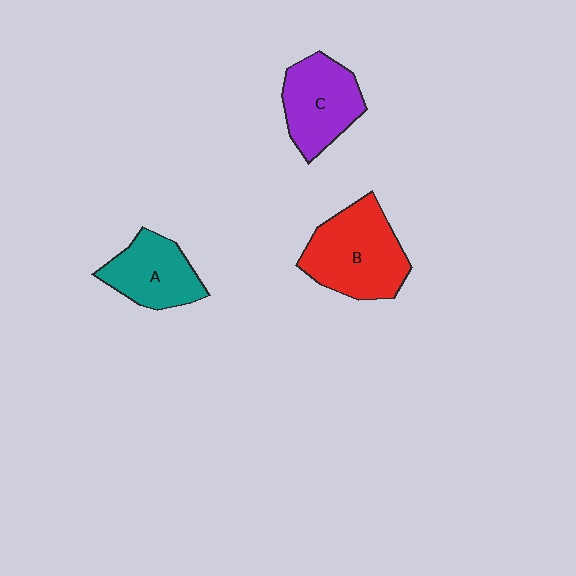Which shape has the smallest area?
Shape A (teal).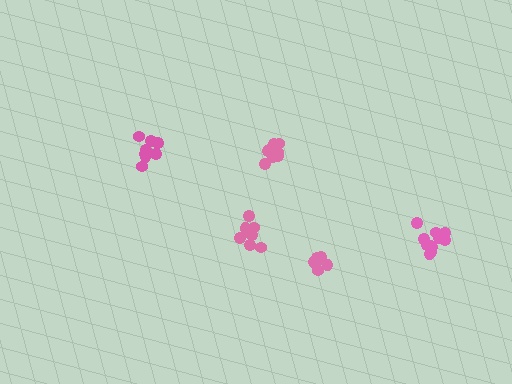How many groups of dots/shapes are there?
There are 5 groups.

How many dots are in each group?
Group 1: 8 dots, Group 2: 9 dots, Group 3: 6 dots, Group 4: 9 dots, Group 5: 12 dots (44 total).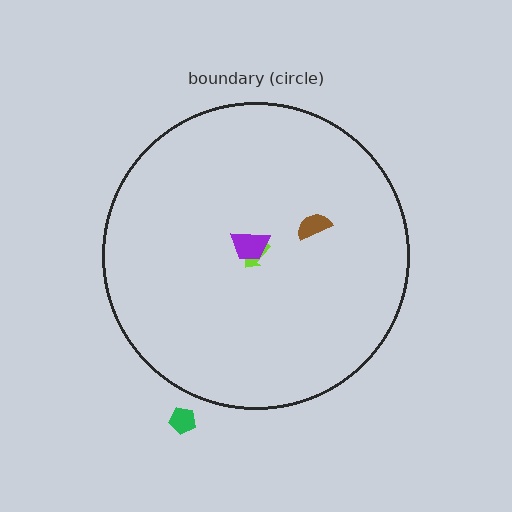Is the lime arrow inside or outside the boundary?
Inside.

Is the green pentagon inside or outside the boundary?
Outside.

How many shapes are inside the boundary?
3 inside, 1 outside.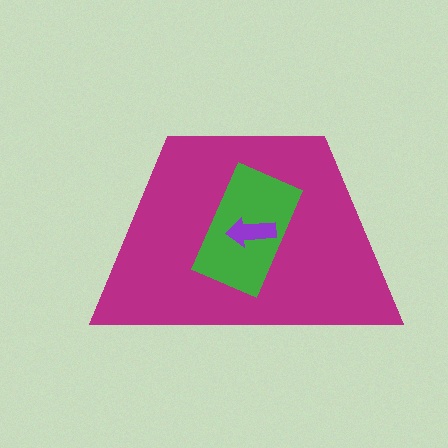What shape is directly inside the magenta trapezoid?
The green rectangle.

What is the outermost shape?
The magenta trapezoid.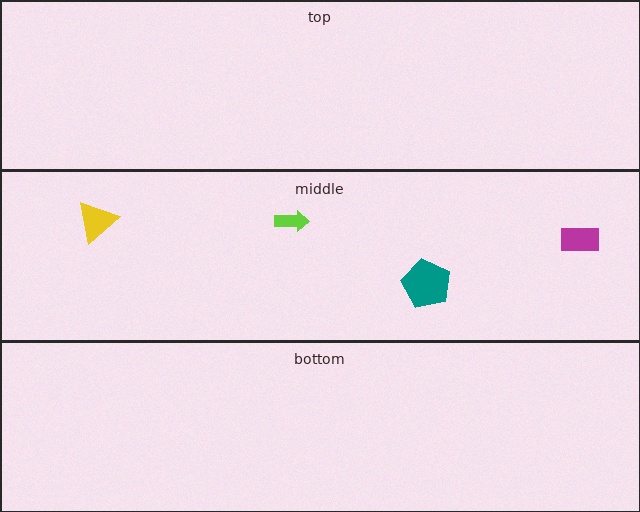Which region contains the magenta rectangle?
The middle region.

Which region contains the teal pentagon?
The middle region.